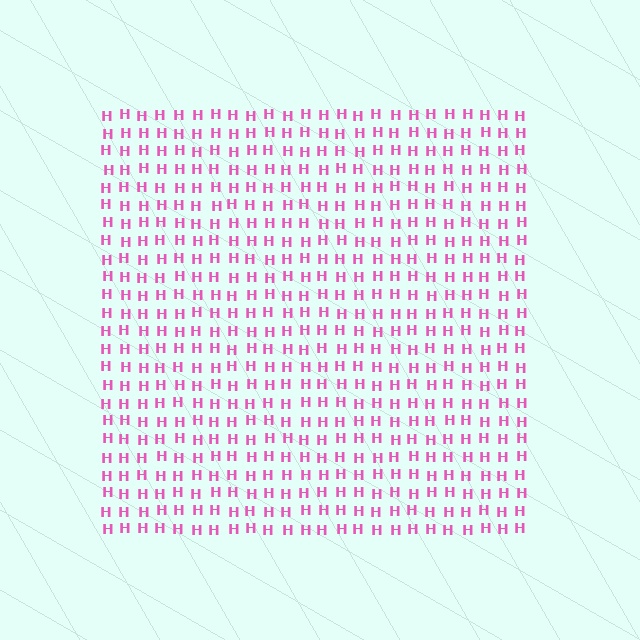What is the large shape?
The large shape is a square.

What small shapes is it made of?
It is made of small letter H's.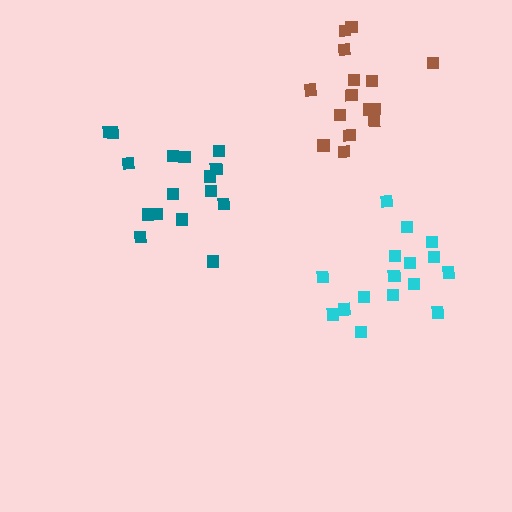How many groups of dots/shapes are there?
There are 3 groups.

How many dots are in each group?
Group 1: 15 dots, Group 2: 16 dots, Group 3: 16 dots (47 total).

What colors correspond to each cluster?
The clusters are colored: brown, cyan, teal.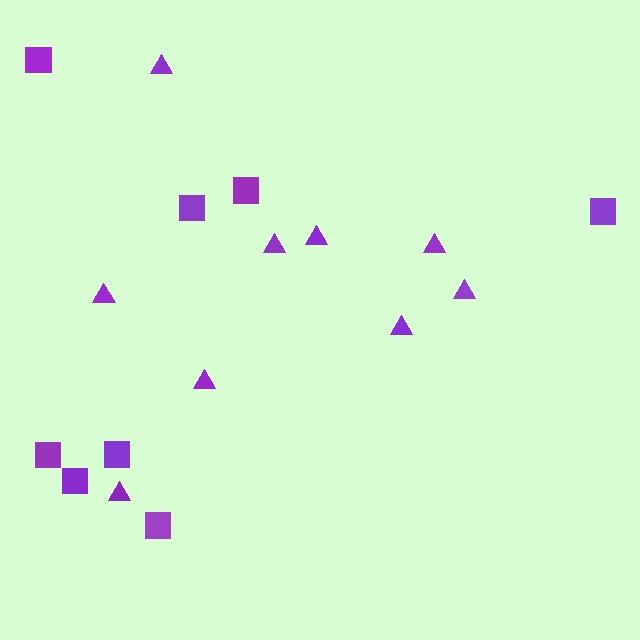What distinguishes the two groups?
There are 2 groups: one group of squares (8) and one group of triangles (9).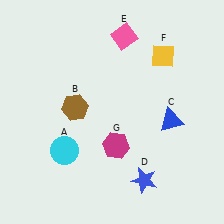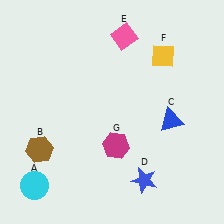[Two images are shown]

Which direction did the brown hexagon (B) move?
The brown hexagon (B) moved down.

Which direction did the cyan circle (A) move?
The cyan circle (A) moved down.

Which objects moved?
The objects that moved are: the cyan circle (A), the brown hexagon (B).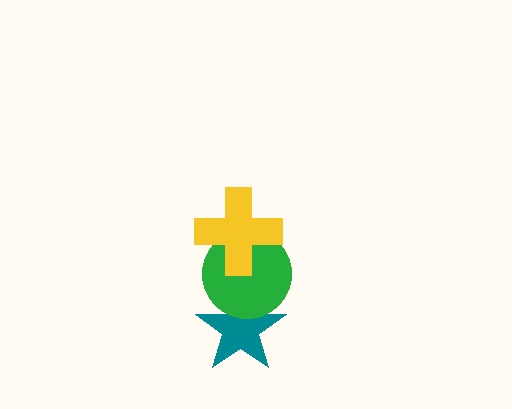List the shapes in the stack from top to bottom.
From top to bottom: the yellow cross, the green circle, the teal star.